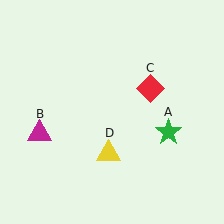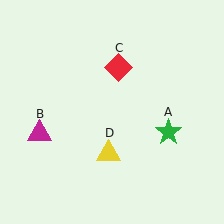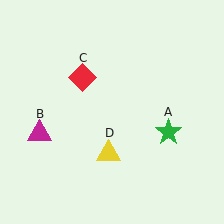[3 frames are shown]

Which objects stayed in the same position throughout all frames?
Green star (object A) and magenta triangle (object B) and yellow triangle (object D) remained stationary.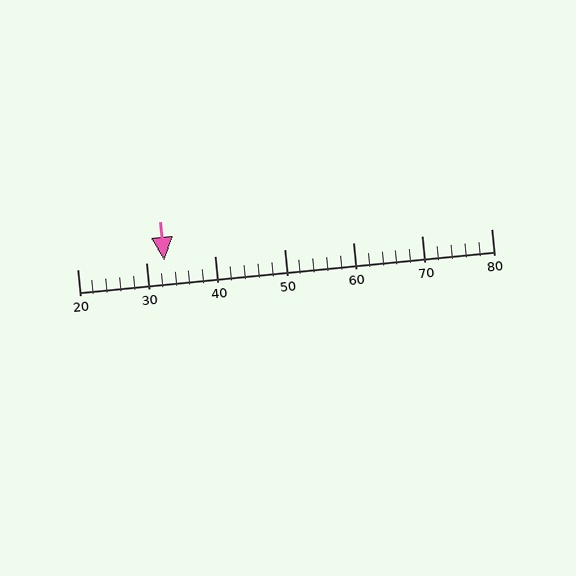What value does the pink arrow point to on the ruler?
The pink arrow points to approximately 33.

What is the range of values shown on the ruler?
The ruler shows values from 20 to 80.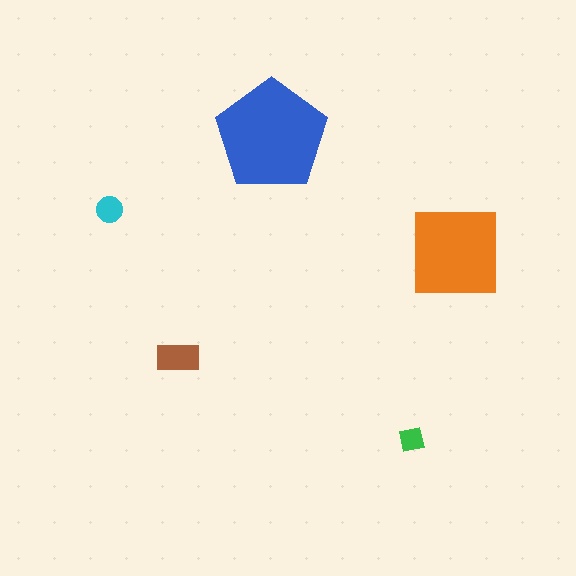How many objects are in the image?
There are 5 objects in the image.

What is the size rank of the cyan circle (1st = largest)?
4th.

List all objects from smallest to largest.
The green square, the cyan circle, the brown rectangle, the orange square, the blue pentagon.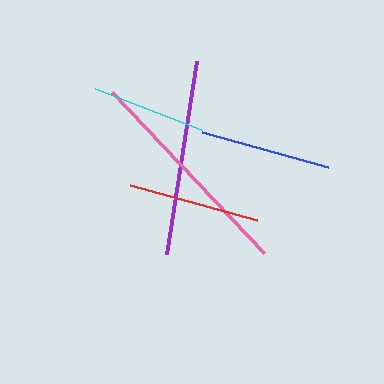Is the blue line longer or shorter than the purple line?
The purple line is longer than the blue line.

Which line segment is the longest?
The pink line is the longest at approximately 221 pixels.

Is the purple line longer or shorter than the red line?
The purple line is longer than the red line.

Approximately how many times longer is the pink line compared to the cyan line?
The pink line is approximately 1.9 times the length of the cyan line.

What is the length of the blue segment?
The blue segment is approximately 131 pixels long.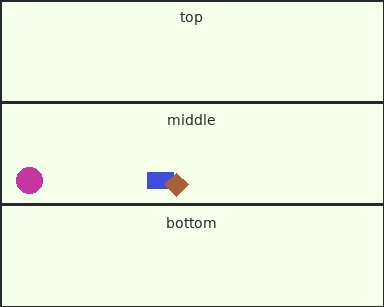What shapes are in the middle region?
The blue rectangle, the brown diamond, the magenta circle.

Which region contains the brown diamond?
The middle region.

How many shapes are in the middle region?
3.